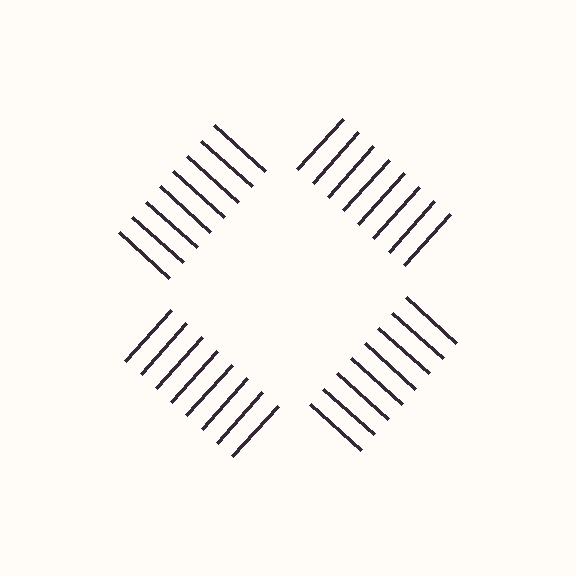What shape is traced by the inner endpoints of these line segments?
An illusory square — the line segments terminate on its edges but no continuous stroke is drawn.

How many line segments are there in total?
32 — 8 along each of the 4 edges.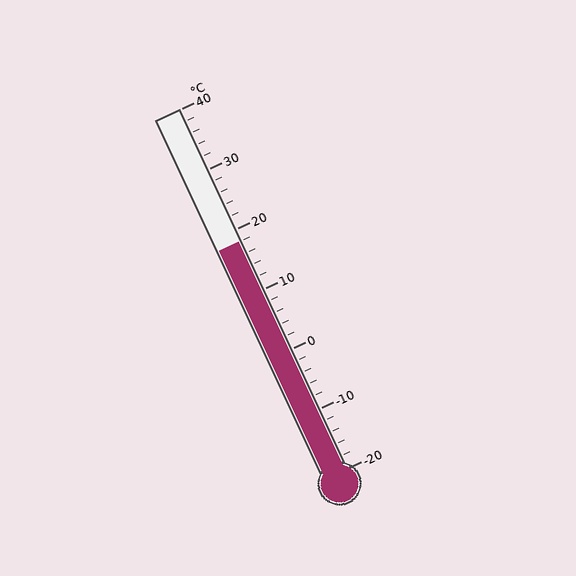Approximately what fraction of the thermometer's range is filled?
The thermometer is filled to approximately 65% of its range.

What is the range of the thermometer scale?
The thermometer scale ranges from -20°C to 40°C.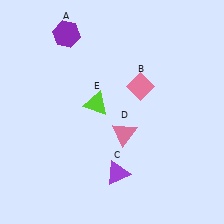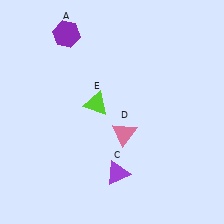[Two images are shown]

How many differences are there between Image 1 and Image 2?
There is 1 difference between the two images.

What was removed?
The pink diamond (B) was removed in Image 2.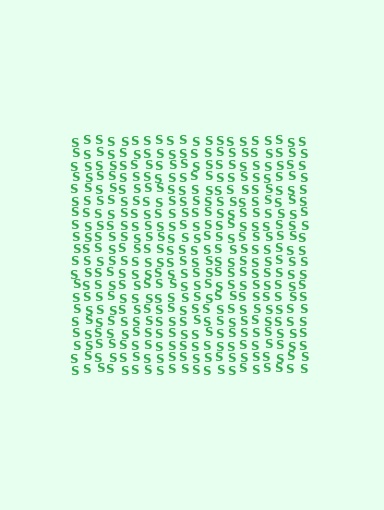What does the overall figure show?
The overall figure shows a square.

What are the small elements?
The small elements are letter S's.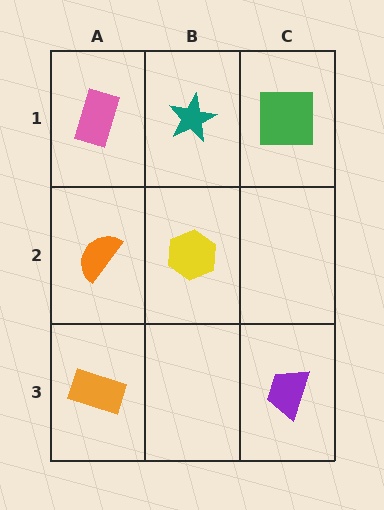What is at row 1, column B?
A teal star.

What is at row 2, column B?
A yellow hexagon.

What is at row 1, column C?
A green square.